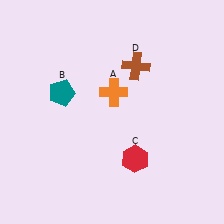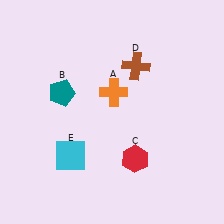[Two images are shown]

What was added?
A cyan square (E) was added in Image 2.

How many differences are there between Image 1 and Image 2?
There is 1 difference between the two images.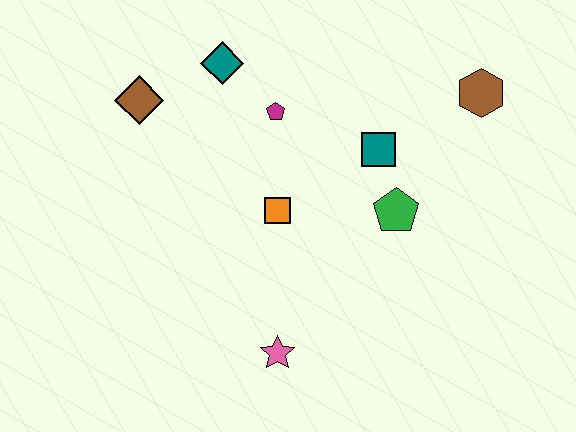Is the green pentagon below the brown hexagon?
Yes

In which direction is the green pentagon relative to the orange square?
The green pentagon is to the right of the orange square.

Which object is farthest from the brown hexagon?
The brown diamond is farthest from the brown hexagon.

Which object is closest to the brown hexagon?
The teal square is closest to the brown hexagon.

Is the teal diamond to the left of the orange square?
Yes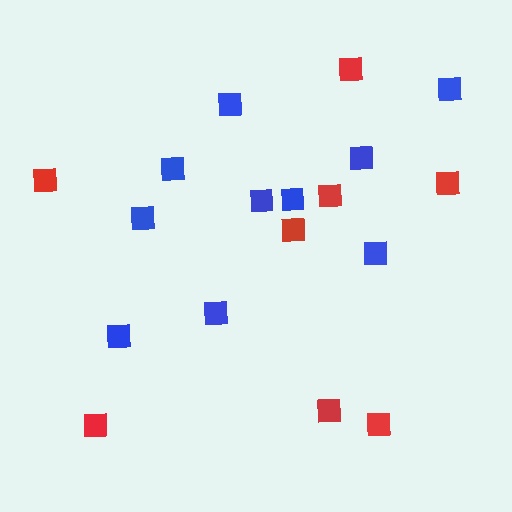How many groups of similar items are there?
There are 2 groups: one group of red squares (8) and one group of blue squares (10).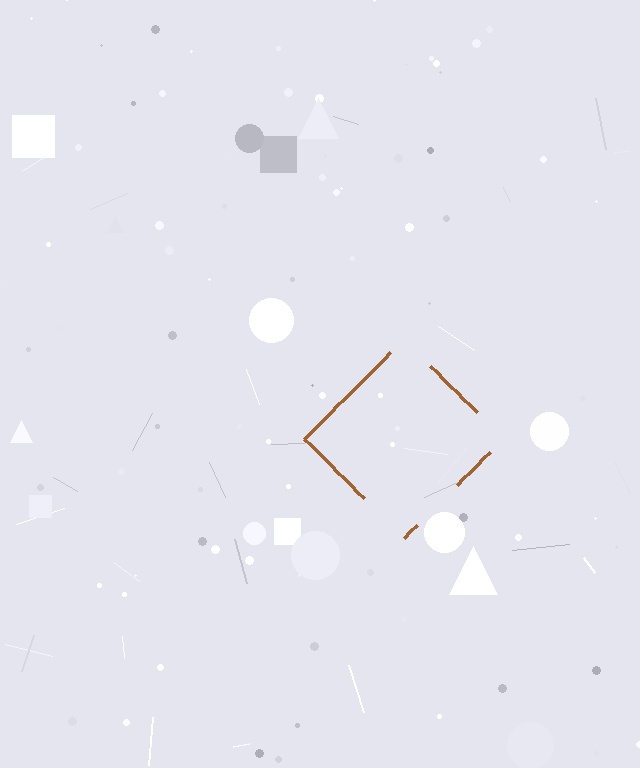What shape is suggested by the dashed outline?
The dashed outline suggests a diamond.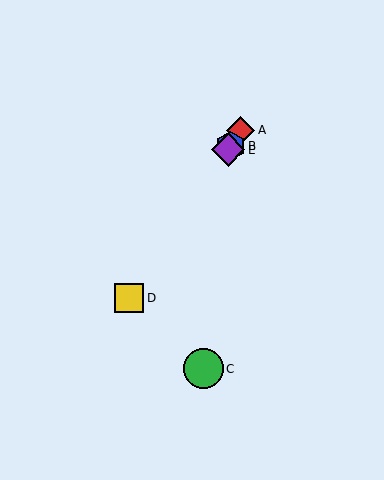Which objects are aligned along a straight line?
Objects A, B, D, E are aligned along a straight line.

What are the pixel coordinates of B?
Object B is at (231, 146).